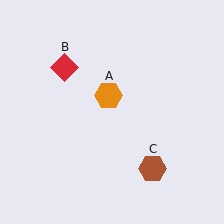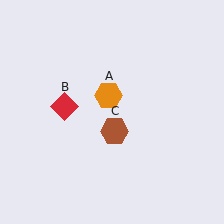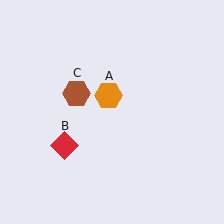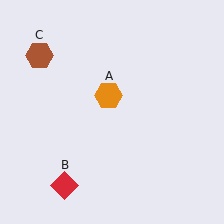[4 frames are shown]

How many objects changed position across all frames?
2 objects changed position: red diamond (object B), brown hexagon (object C).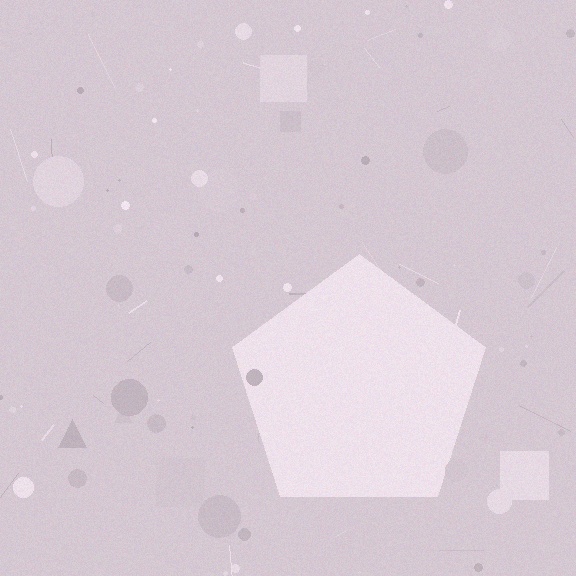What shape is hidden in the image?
A pentagon is hidden in the image.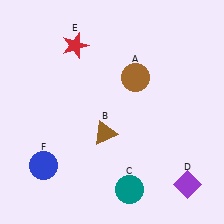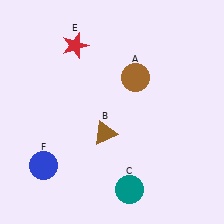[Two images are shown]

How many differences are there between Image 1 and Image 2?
There is 1 difference between the two images.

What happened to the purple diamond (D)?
The purple diamond (D) was removed in Image 2. It was in the bottom-right area of Image 1.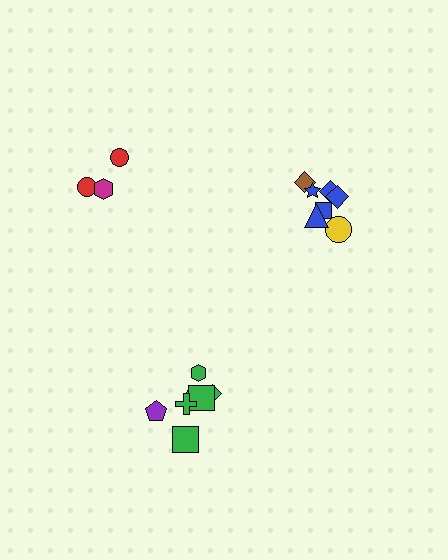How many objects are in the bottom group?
There are 7 objects.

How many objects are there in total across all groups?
There are 17 objects.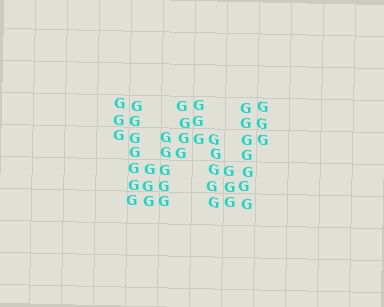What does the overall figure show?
The overall figure shows the letter W.